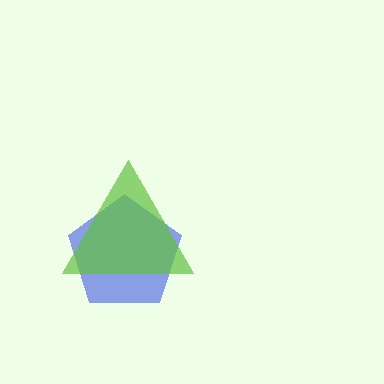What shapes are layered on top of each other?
The layered shapes are: a blue pentagon, a lime triangle.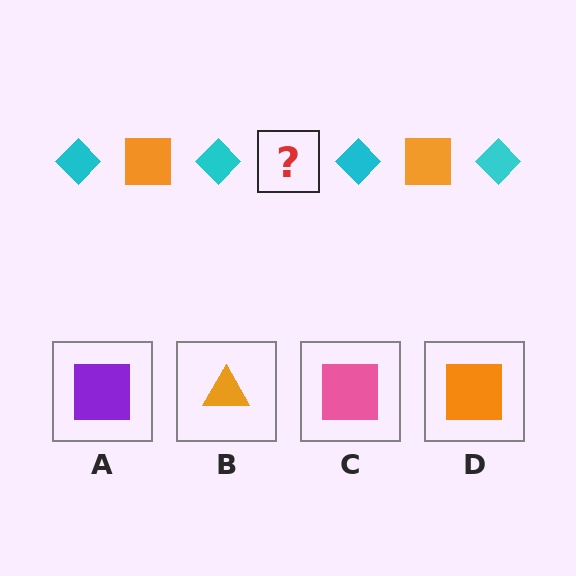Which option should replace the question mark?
Option D.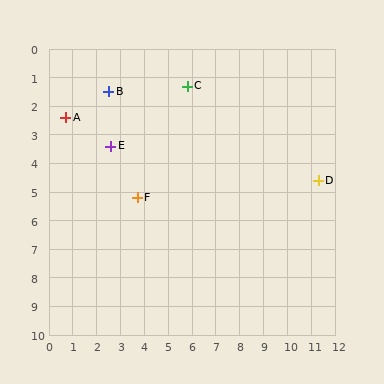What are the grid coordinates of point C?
Point C is at approximately (5.8, 1.3).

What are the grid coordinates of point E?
Point E is at approximately (2.6, 3.4).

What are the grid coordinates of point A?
Point A is at approximately (0.7, 2.4).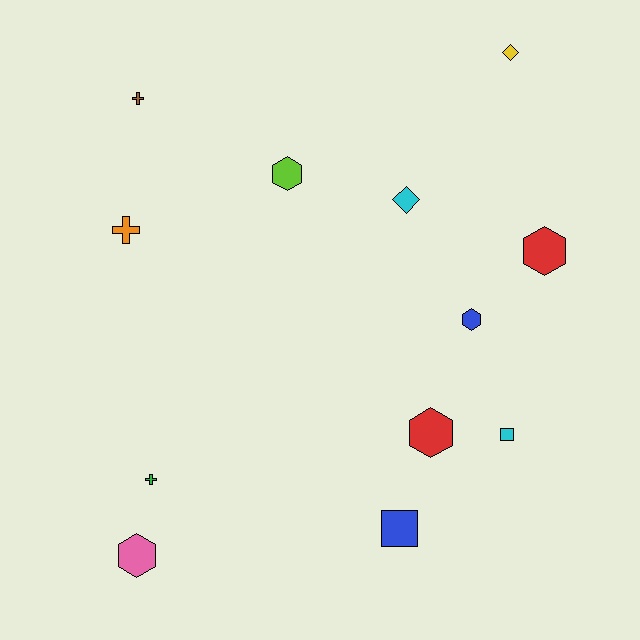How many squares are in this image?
There are 2 squares.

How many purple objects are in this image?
There are no purple objects.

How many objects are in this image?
There are 12 objects.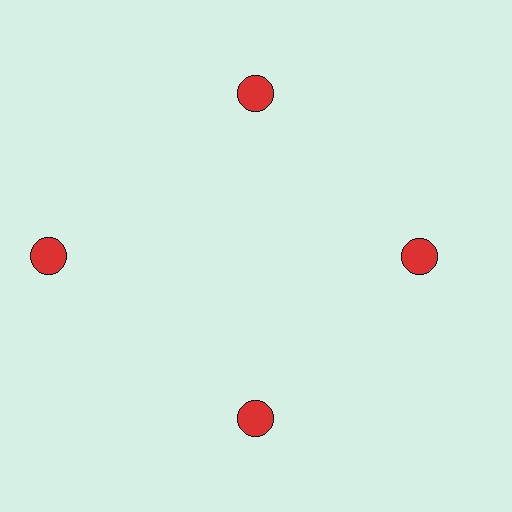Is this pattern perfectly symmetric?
No. The 4 red circles are arranged in a ring, but one element near the 9 o'clock position is pushed outward from the center, breaking the 4-fold rotational symmetry.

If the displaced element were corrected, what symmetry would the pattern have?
It would have 4-fold rotational symmetry — the pattern would map onto itself every 90 degrees.